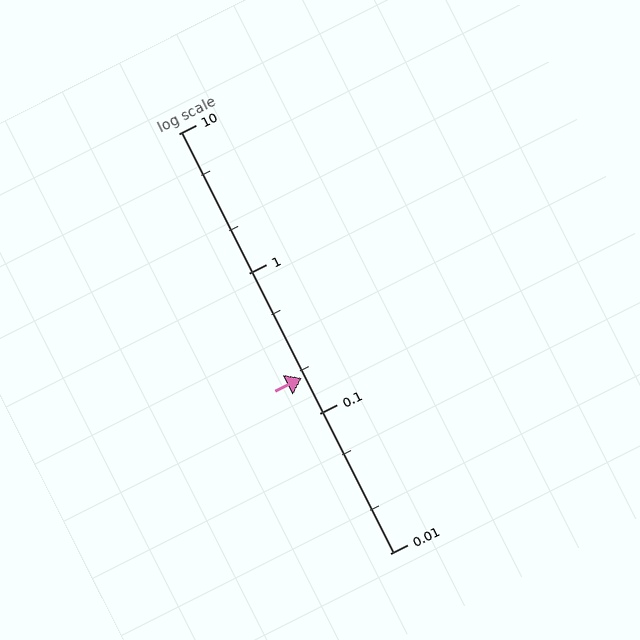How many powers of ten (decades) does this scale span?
The scale spans 3 decades, from 0.01 to 10.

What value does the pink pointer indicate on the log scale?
The pointer indicates approximately 0.18.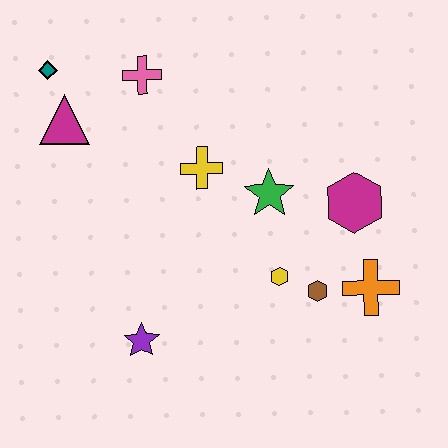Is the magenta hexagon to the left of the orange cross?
Yes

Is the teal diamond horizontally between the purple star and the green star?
No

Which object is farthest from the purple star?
The teal diamond is farthest from the purple star.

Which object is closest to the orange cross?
The brown hexagon is closest to the orange cross.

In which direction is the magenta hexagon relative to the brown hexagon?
The magenta hexagon is above the brown hexagon.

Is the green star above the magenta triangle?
No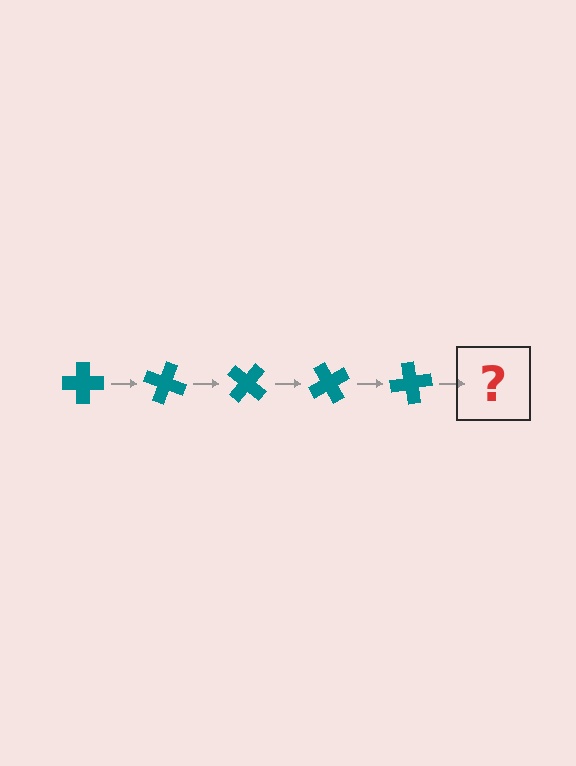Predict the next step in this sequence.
The next step is a teal cross rotated 100 degrees.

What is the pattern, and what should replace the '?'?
The pattern is that the cross rotates 20 degrees each step. The '?' should be a teal cross rotated 100 degrees.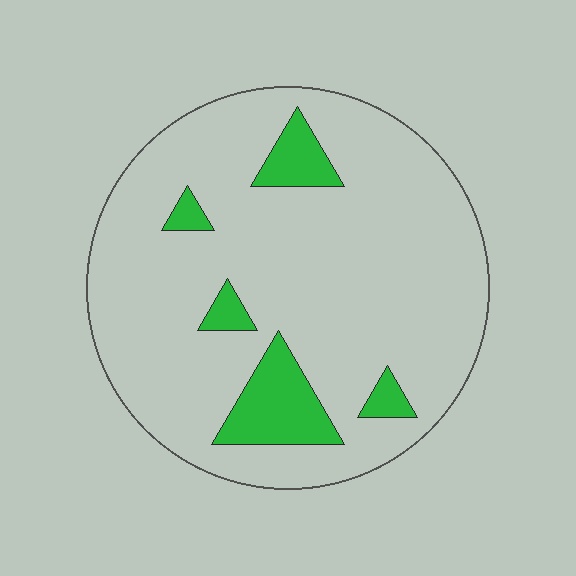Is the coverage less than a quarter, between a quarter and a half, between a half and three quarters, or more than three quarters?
Less than a quarter.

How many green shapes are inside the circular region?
5.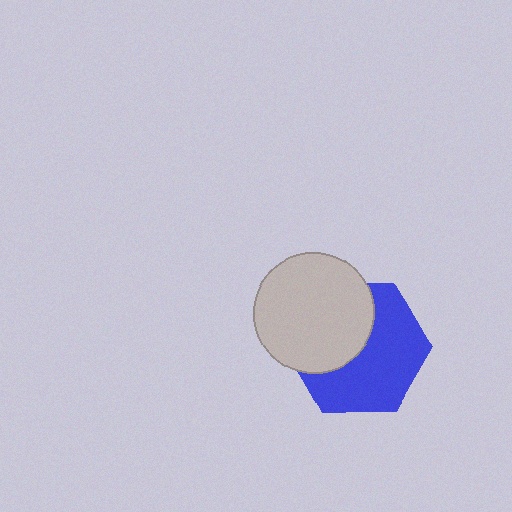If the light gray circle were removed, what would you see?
You would see the complete blue hexagon.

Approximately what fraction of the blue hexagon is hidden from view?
Roughly 42% of the blue hexagon is hidden behind the light gray circle.